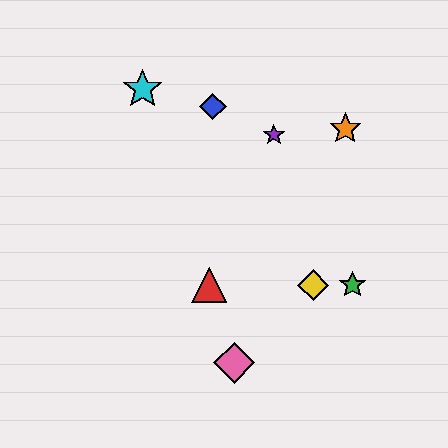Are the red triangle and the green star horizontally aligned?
Yes, both are at y≈285.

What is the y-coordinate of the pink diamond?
The pink diamond is at y≈363.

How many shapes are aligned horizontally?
3 shapes (the red triangle, the green star, the yellow diamond) are aligned horizontally.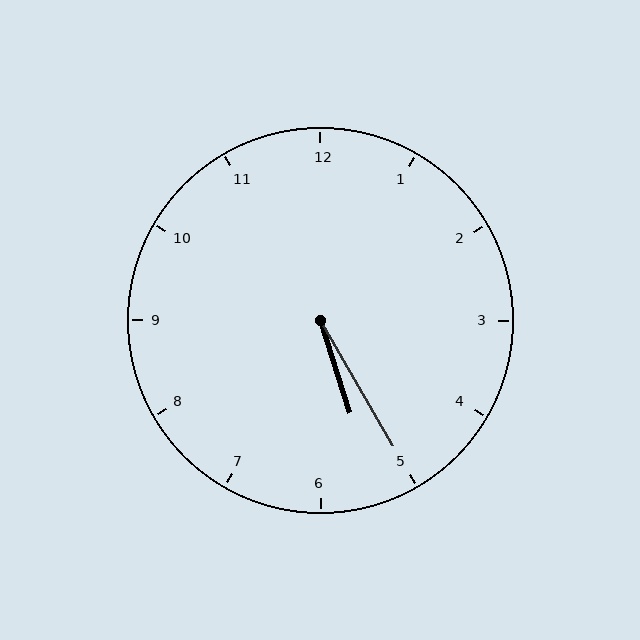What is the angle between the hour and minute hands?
Approximately 12 degrees.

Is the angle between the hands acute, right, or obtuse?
It is acute.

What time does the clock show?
5:25.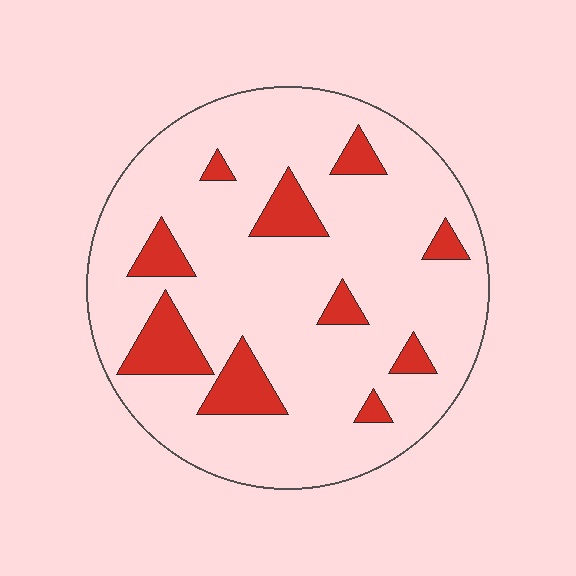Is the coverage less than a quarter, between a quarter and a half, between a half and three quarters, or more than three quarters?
Less than a quarter.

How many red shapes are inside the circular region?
10.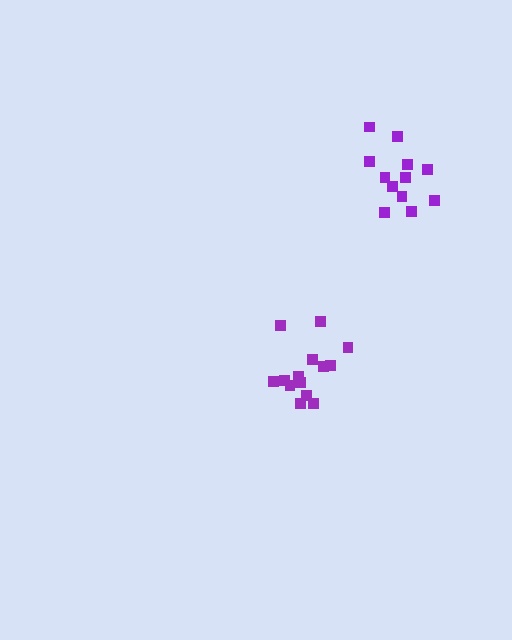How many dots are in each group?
Group 1: 12 dots, Group 2: 14 dots (26 total).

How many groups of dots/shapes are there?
There are 2 groups.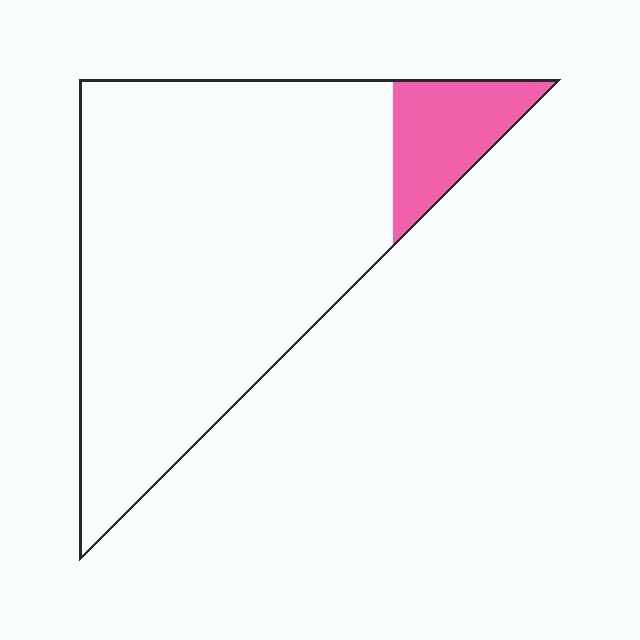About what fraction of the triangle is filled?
About one eighth (1/8).